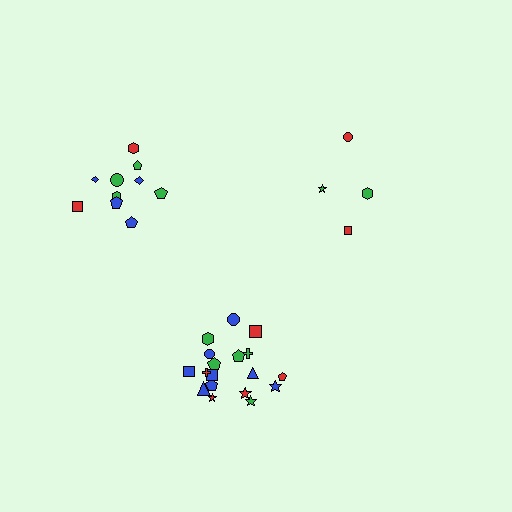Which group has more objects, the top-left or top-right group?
The top-left group.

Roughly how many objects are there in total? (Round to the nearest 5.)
Roughly 30 objects in total.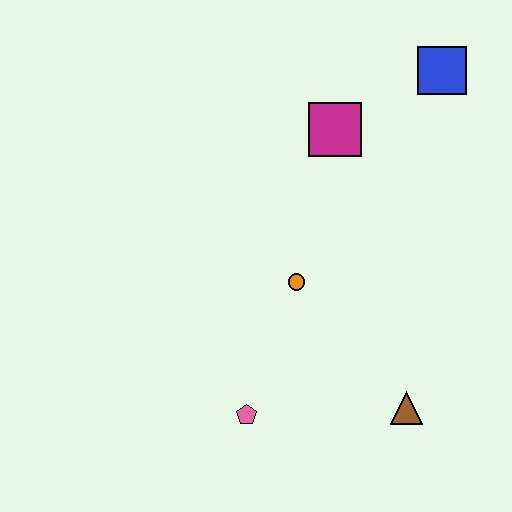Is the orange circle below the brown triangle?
No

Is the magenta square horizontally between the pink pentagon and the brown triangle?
Yes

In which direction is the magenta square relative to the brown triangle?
The magenta square is above the brown triangle.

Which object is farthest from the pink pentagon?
The blue square is farthest from the pink pentagon.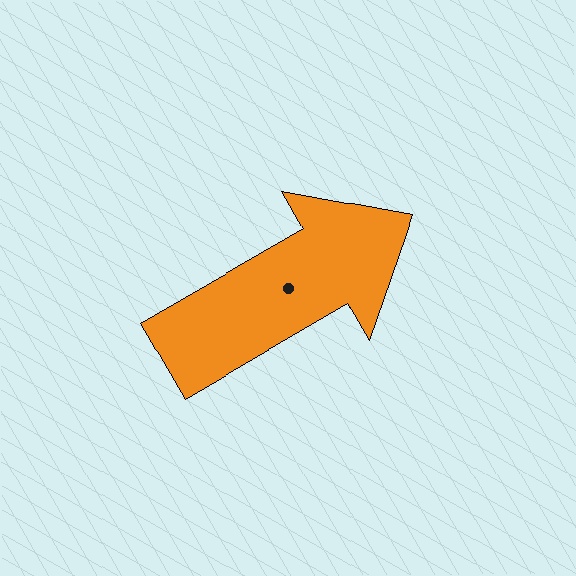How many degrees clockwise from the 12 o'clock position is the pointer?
Approximately 60 degrees.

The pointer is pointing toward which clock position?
Roughly 2 o'clock.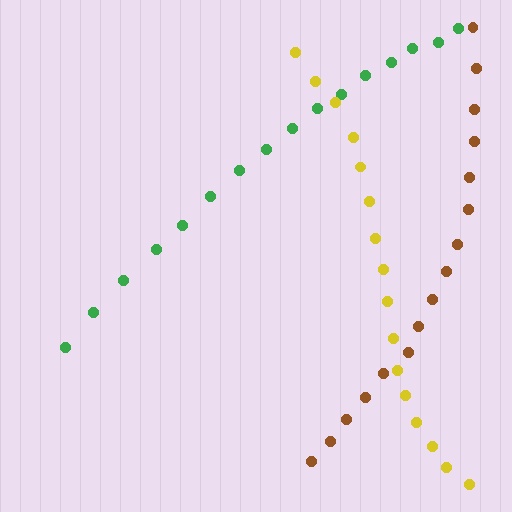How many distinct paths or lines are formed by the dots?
There are 3 distinct paths.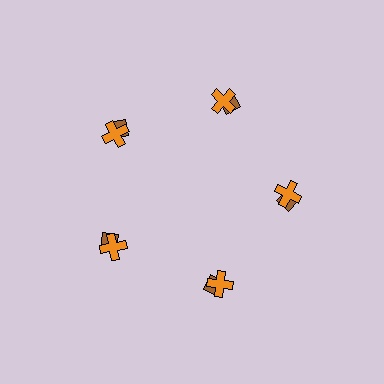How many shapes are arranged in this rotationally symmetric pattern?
There are 10 shapes, arranged in 5 groups of 2.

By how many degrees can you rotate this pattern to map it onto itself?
The pattern maps onto itself every 72 degrees of rotation.